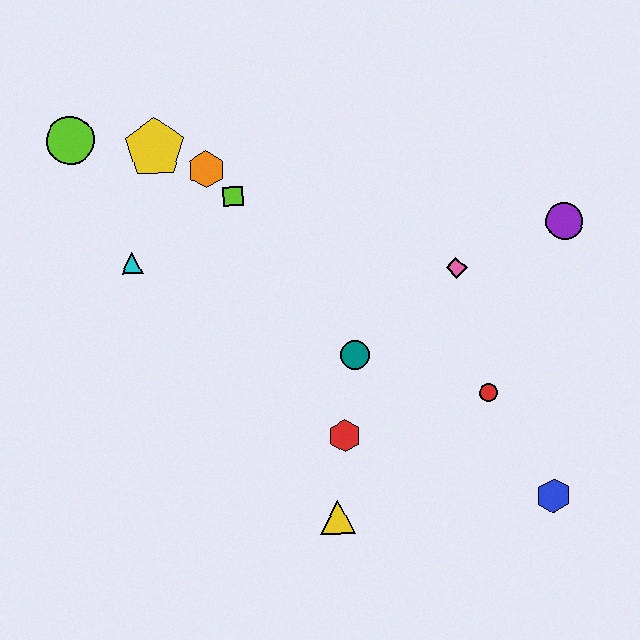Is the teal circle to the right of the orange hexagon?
Yes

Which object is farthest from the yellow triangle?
The lime circle is farthest from the yellow triangle.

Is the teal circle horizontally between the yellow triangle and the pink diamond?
Yes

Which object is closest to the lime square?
The orange hexagon is closest to the lime square.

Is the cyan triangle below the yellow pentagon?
Yes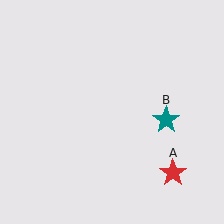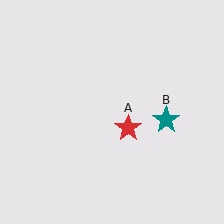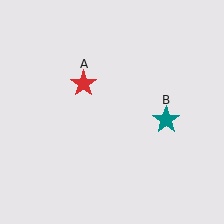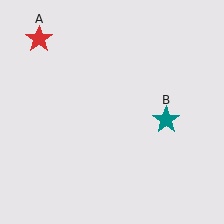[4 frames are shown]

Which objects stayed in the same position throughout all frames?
Teal star (object B) remained stationary.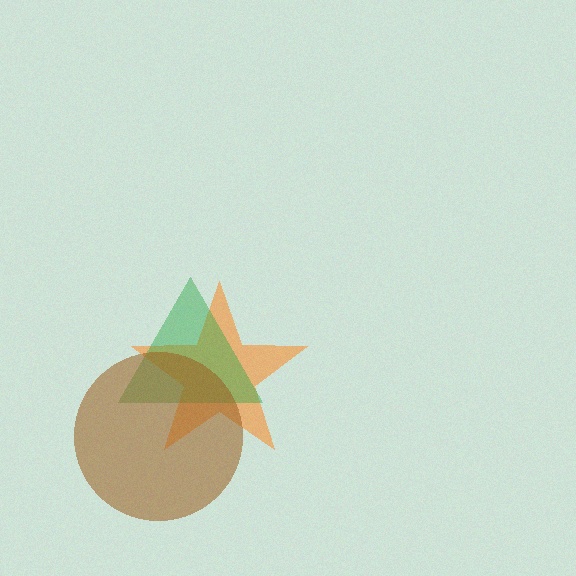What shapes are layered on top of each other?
The layered shapes are: an orange star, a green triangle, a brown circle.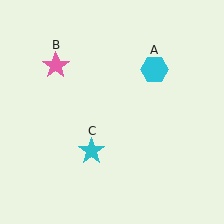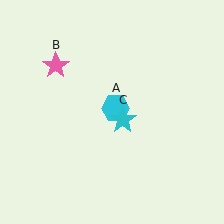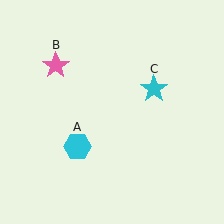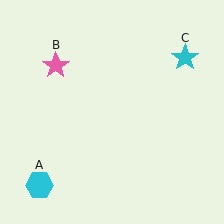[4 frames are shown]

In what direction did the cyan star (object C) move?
The cyan star (object C) moved up and to the right.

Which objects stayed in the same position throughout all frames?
Pink star (object B) remained stationary.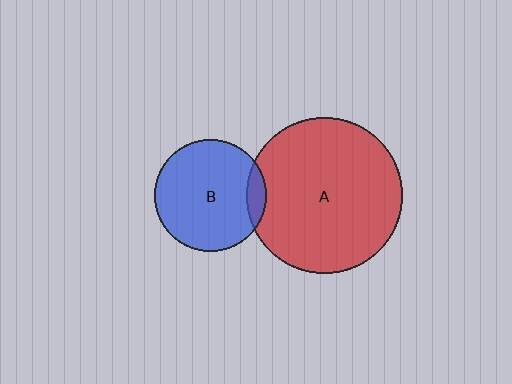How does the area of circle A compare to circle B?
Approximately 1.9 times.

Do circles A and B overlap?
Yes.